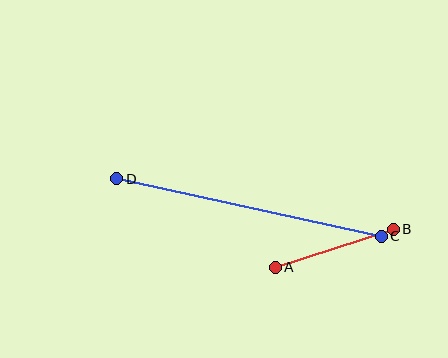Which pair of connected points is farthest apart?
Points C and D are farthest apart.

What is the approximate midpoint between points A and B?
The midpoint is at approximately (334, 248) pixels.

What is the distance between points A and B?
The distance is approximately 124 pixels.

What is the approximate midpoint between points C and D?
The midpoint is at approximately (249, 207) pixels.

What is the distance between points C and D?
The distance is approximately 271 pixels.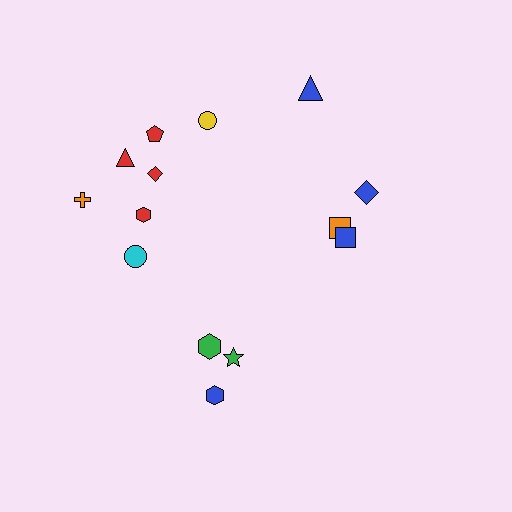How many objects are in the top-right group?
There are 4 objects.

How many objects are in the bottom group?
There are 3 objects.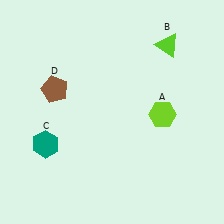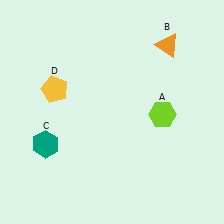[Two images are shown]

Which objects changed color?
B changed from lime to orange. D changed from brown to yellow.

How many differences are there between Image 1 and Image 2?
There are 2 differences between the two images.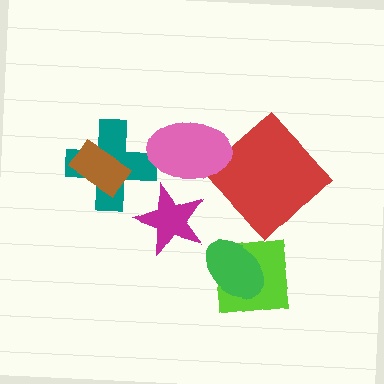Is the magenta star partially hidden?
Yes, it is partially covered by another shape.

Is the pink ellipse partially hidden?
No, no other shape covers it.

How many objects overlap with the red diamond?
0 objects overlap with the red diamond.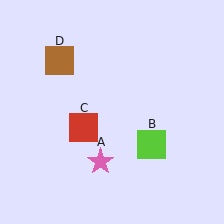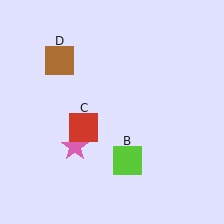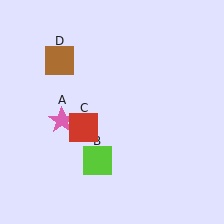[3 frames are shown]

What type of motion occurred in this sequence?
The pink star (object A), lime square (object B) rotated clockwise around the center of the scene.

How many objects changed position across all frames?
2 objects changed position: pink star (object A), lime square (object B).